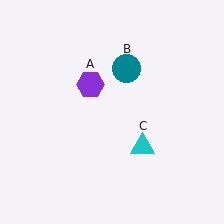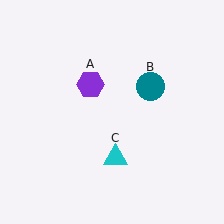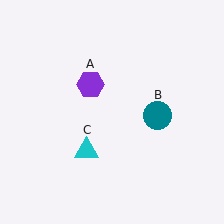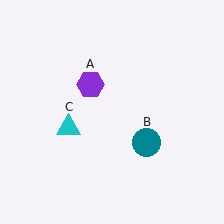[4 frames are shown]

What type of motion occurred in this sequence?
The teal circle (object B), cyan triangle (object C) rotated clockwise around the center of the scene.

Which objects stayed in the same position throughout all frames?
Purple hexagon (object A) remained stationary.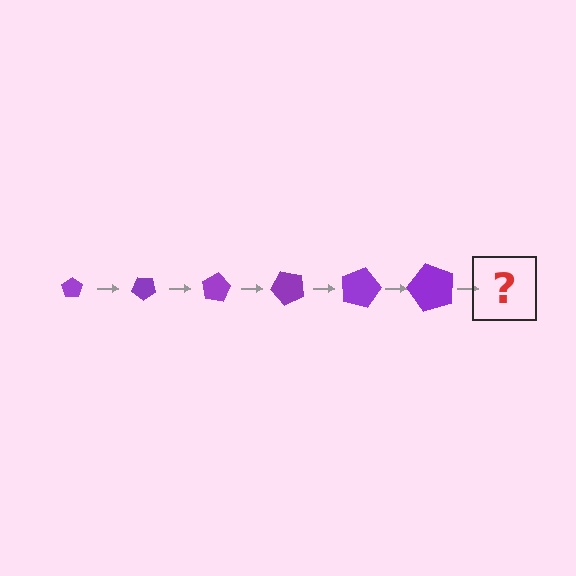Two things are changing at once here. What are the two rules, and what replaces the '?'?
The two rules are that the pentagon grows larger each step and it rotates 40 degrees each step. The '?' should be a pentagon, larger than the previous one and rotated 240 degrees from the start.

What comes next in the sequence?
The next element should be a pentagon, larger than the previous one and rotated 240 degrees from the start.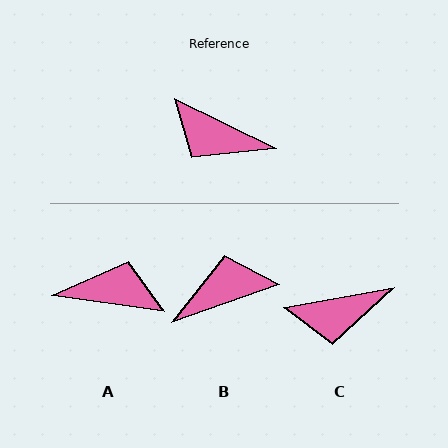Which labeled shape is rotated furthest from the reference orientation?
A, about 162 degrees away.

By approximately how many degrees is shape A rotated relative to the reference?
Approximately 162 degrees clockwise.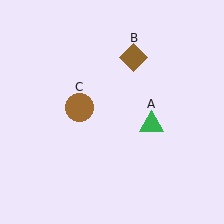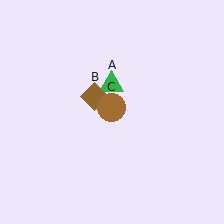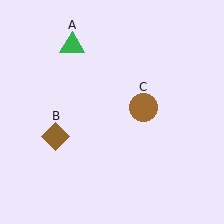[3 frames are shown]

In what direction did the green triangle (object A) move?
The green triangle (object A) moved up and to the left.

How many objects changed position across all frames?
3 objects changed position: green triangle (object A), brown diamond (object B), brown circle (object C).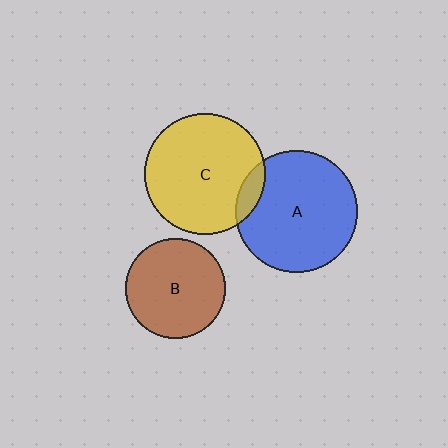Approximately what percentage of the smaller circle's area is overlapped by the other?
Approximately 10%.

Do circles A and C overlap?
Yes.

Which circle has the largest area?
Circle A (blue).